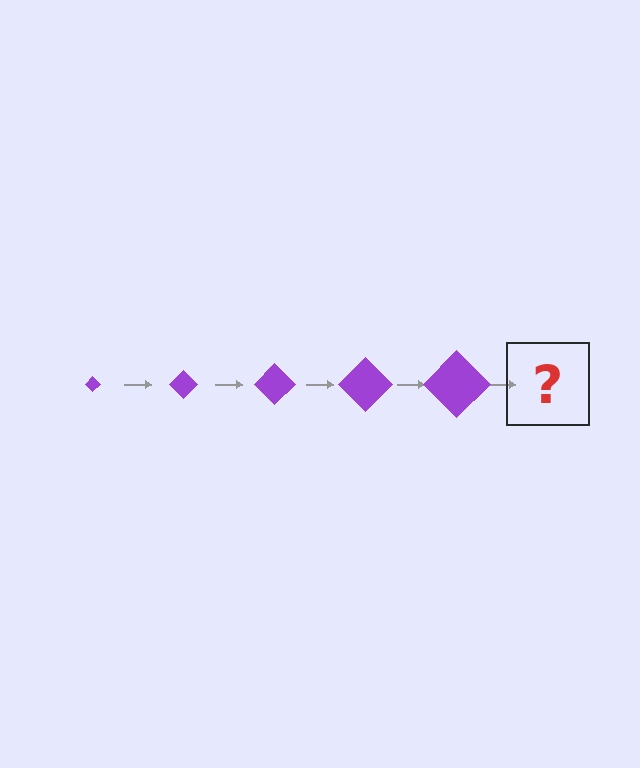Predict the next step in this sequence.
The next step is a purple diamond, larger than the previous one.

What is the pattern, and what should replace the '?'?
The pattern is that the diamond gets progressively larger each step. The '?' should be a purple diamond, larger than the previous one.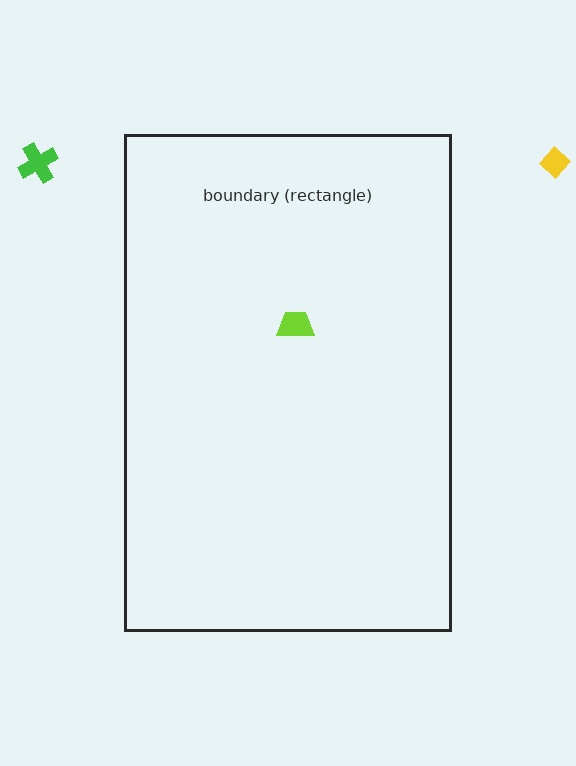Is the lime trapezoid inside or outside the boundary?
Inside.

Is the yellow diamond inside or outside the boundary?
Outside.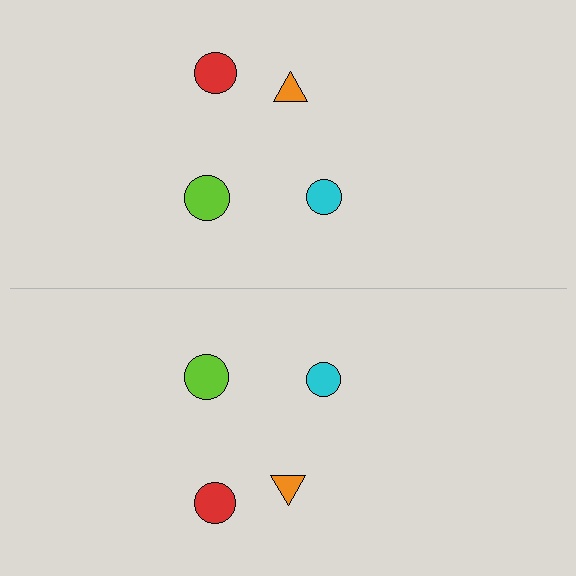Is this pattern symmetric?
Yes, this pattern has bilateral (reflection) symmetry.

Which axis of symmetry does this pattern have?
The pattern has a horizontal axis of symmetry running through the center of the image.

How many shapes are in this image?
There are 8 shapes in this image.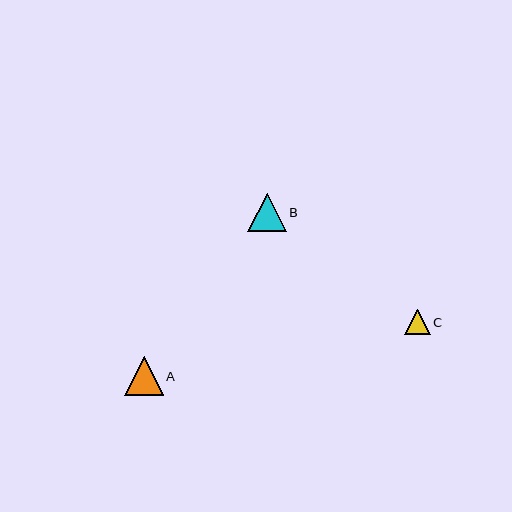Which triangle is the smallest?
Triangle C is the smallest with a size of approximately 25 pixels.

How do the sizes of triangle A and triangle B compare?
Triangle A and triangle B are approximately the same size.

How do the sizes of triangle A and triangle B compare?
Triangle A and triangle B are approximately the same size.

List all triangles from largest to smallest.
From largest to smallest: A, B, C.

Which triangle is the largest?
Triangle A is the largest with a size of approximately 38 pixels.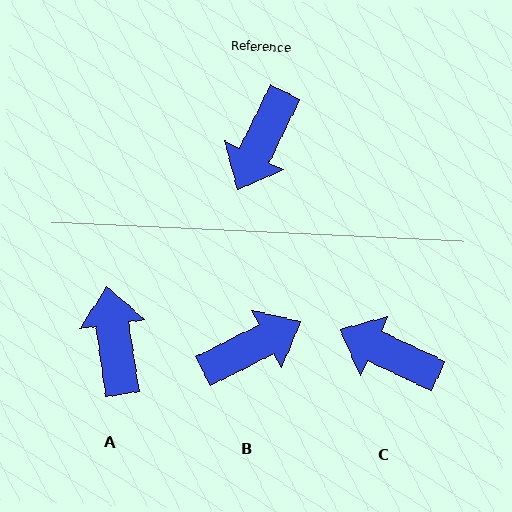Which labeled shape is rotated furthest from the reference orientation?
A, about 145 degrees away.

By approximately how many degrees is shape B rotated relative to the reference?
Approximately 143 degrees counter-clockwise.